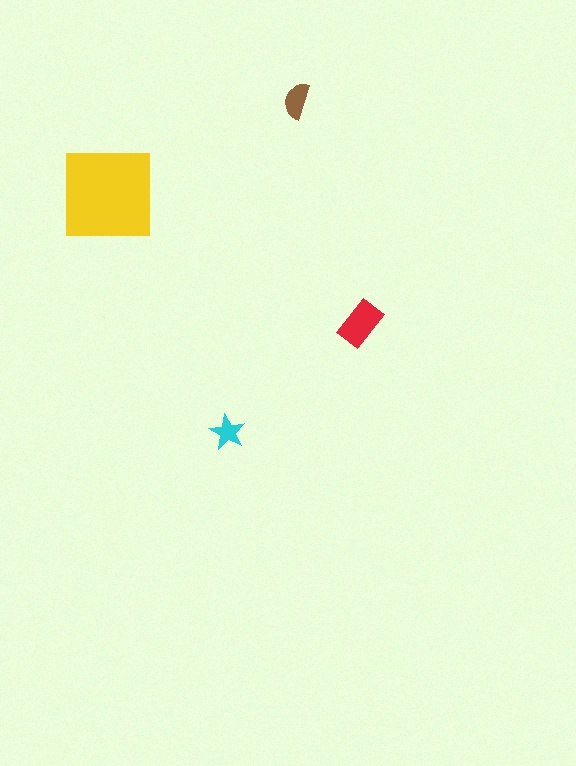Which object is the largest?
The yellow square.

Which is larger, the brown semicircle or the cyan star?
The brown semicircle.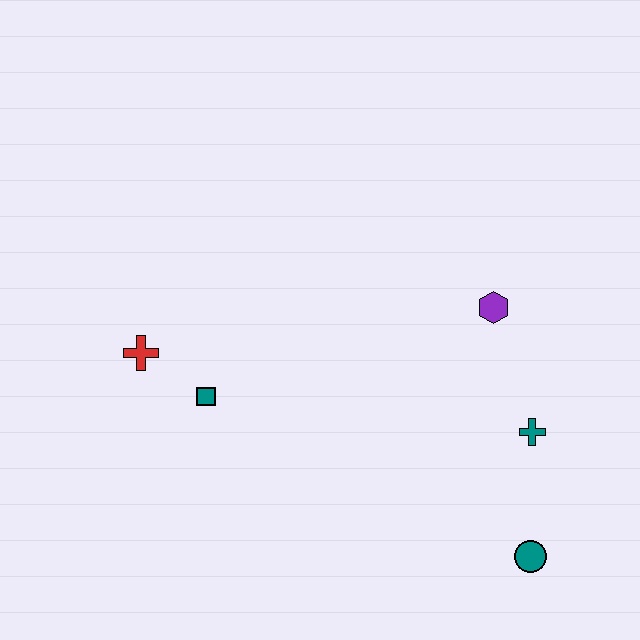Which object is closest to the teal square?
The red cross is closest to the teal square.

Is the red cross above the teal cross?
Yes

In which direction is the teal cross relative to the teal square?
The teal cross is to the right of the teal square.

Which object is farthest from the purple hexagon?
The red cross is farthest from the purple hexagon.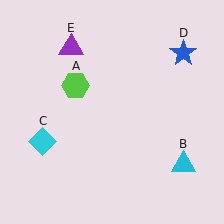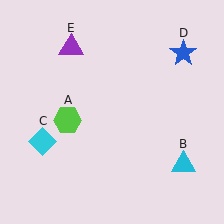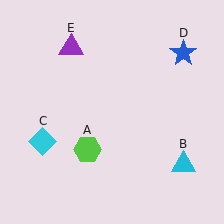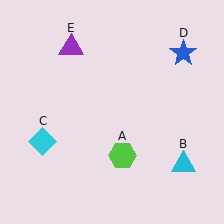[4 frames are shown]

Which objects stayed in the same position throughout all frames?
Cyan triangle (object B) and cyan diamond (object C) and blue star (object D) and purple triangle (object E) remained stationary.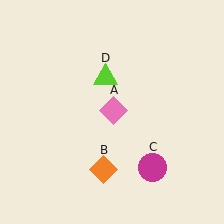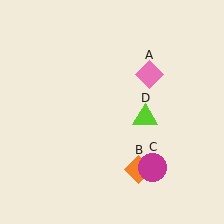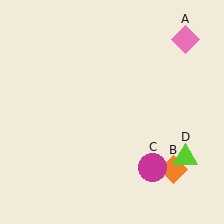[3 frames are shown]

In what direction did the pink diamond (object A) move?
The pink diamond (object A) moved up and to the right.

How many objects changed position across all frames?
3 objects changed position: pink diamond (object A), orange diamond (object B), lime triangle (object D).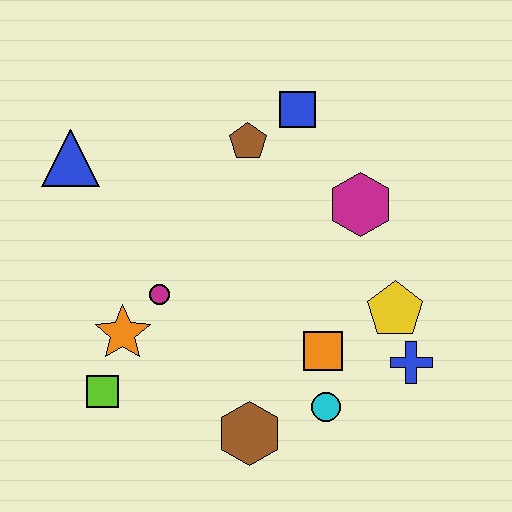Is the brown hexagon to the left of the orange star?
No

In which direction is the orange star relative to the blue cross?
The orange star is to the left of the blue cross.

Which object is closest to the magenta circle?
The orange star is closest to the magenta circle.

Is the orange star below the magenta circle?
Yes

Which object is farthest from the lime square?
The blue square is farthest from the lime square.